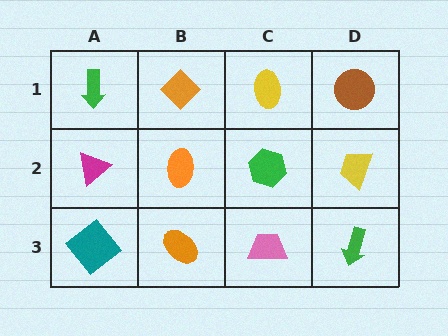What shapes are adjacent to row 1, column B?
An orange ellipse (row 2, column B), a green arrow (row 1, column A), a yellow ellipse (row 1, column C).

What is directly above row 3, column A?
A magenta triangle.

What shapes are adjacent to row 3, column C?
A green hexagon (row 2, column C), an orange ellipse (row 3, column B), a green arrow (row 3, column D).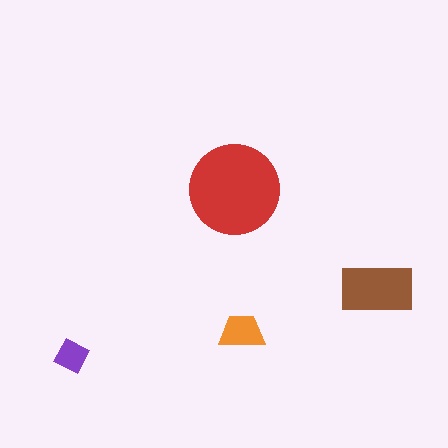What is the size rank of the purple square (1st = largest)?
4th.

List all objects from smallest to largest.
The purple square, the orange trapezoid, the brown rectangle, the red circle.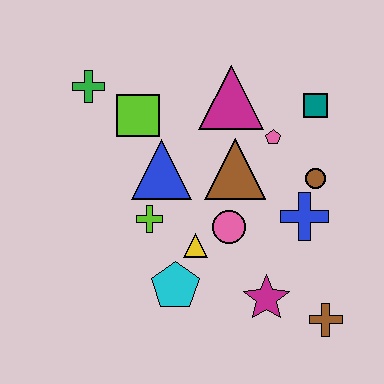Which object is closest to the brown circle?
The blue cross is closest to the brown circle.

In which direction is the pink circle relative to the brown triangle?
The pink circle is below the brown triangle.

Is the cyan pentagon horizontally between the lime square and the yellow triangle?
Yes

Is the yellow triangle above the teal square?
No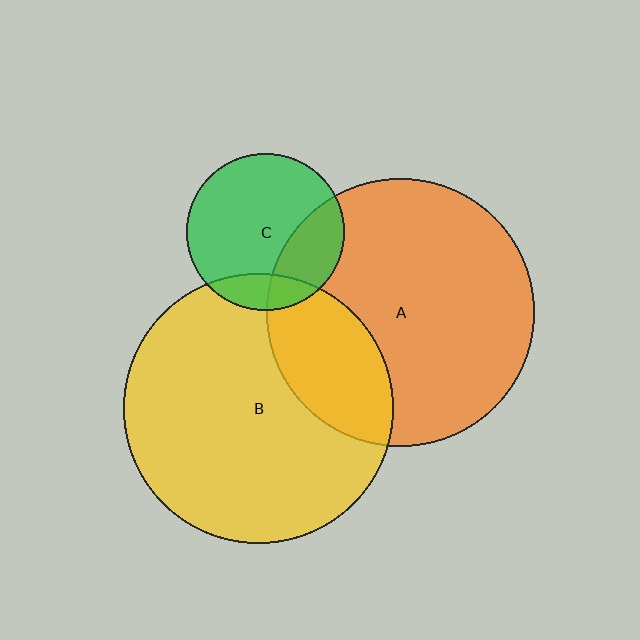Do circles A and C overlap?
Yes.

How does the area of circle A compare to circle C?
Approximately 2.9 times.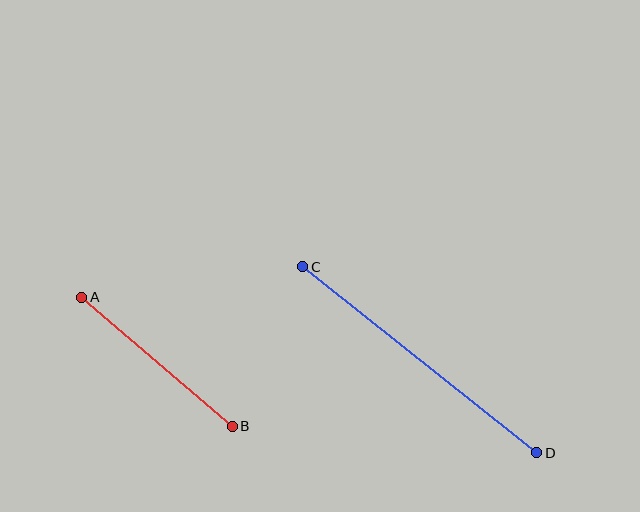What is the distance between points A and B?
The distance is approximately 198 pixels.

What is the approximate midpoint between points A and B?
The midpoint is at approximately (157, 362) pixels.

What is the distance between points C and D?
The distance is approximately 299 pixels.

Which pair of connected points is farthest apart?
Points C and D are farthest apart.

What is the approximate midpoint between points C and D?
The midpoint is at approximately (420, 360) pixels.